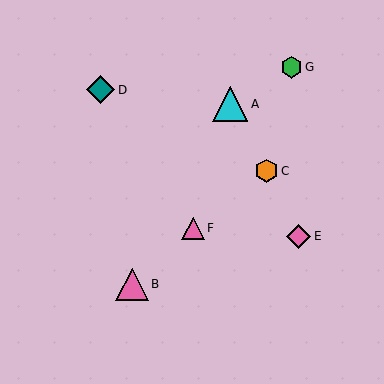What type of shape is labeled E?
Shape E is a pink diamond.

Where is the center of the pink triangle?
The center of the pink triangle is at (132, 284).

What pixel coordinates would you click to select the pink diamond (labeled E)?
Click at (299, 236) to select the pink diamond E.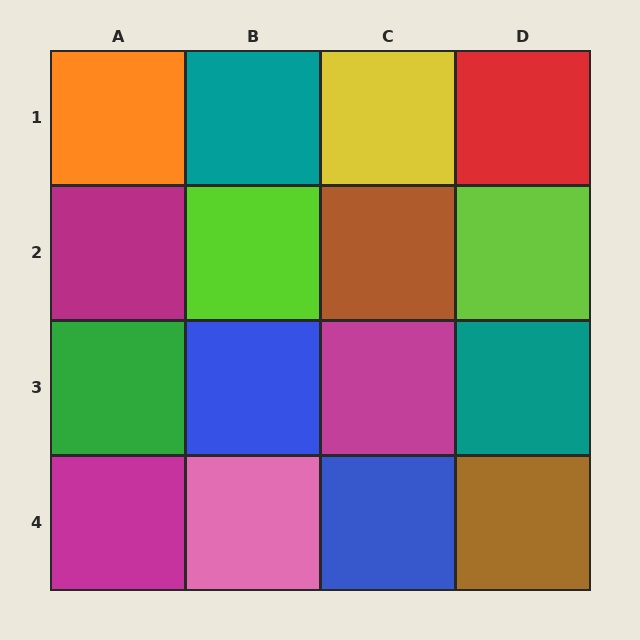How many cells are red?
1 cell is red.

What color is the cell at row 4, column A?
Magenta.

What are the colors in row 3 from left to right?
Green, blue, magenta, teal.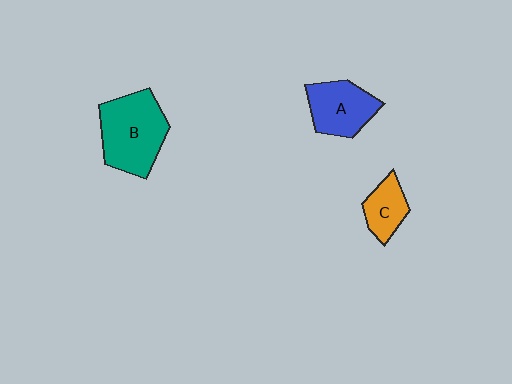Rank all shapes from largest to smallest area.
From largest to smallest: B (teal), A (blue), C (orange).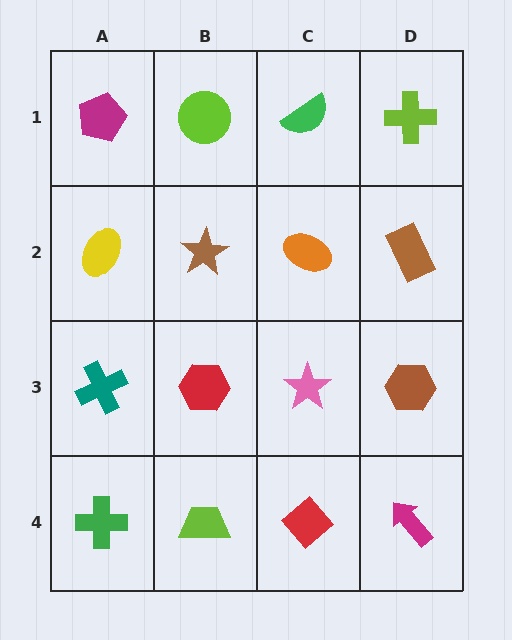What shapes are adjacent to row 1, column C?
An orange ellipse (row 2, column C), a lime circle (row 1, column B), a lime cross (row 1, column D).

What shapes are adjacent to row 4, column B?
A red hexagon (row 3, column B), a green cross (row 4, column A), a red diamond (row 4, column C).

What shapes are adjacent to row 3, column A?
A yellow ellipse (row 2, column A), a green cross (row 4, column A), a red hexagon (row 3, column B).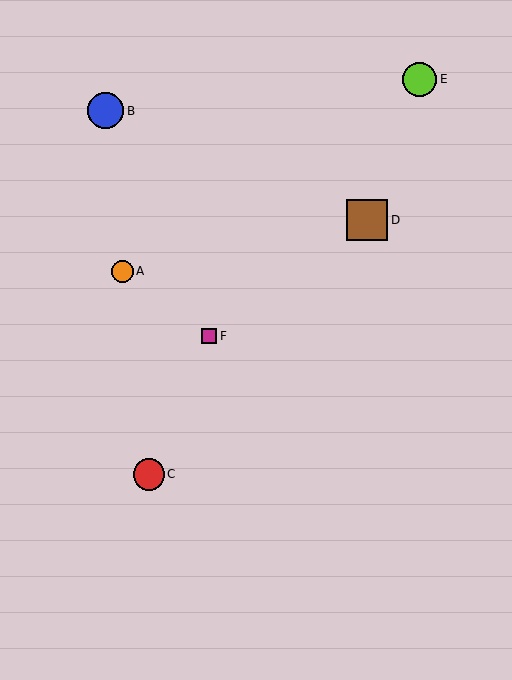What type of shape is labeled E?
Shape E is a lime circle.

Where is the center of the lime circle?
The center of the lime circle is at (420, 79).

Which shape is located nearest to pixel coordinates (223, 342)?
The magenta square (labeled F) at (209, 336) is nearest to that location.